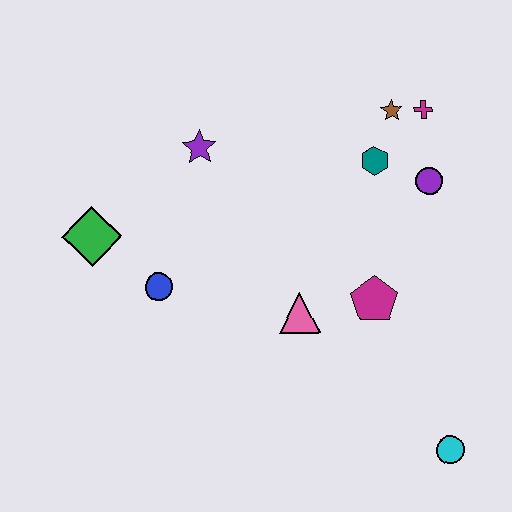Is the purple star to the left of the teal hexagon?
Yes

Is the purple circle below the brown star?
Yes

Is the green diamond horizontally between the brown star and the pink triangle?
No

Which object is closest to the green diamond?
The blue circle is closest to the green diamond.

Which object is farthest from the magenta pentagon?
The green diamond is farthest from the magenta pentagon.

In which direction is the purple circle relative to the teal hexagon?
The purple circle is to the right of the teal hexagon.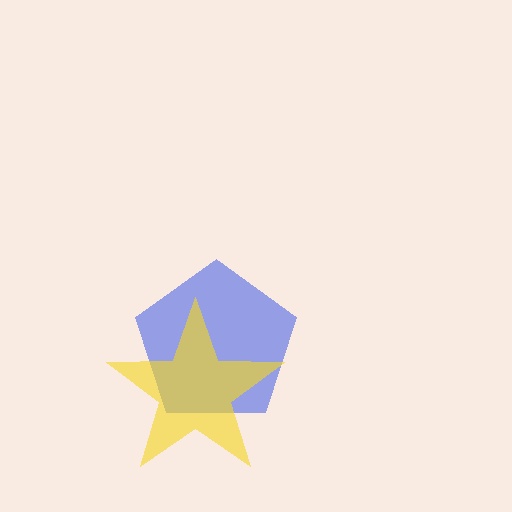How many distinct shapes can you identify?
There are 2 distinct shapes: a blue pentagon, a yellow star.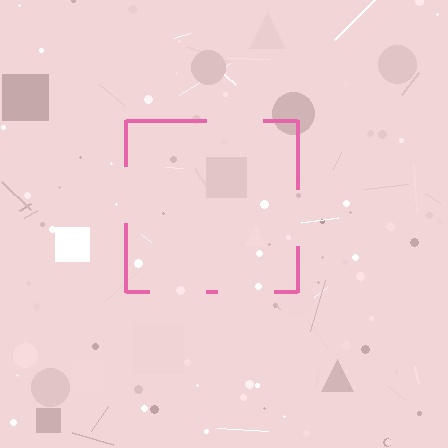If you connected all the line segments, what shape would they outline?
They would outline a square.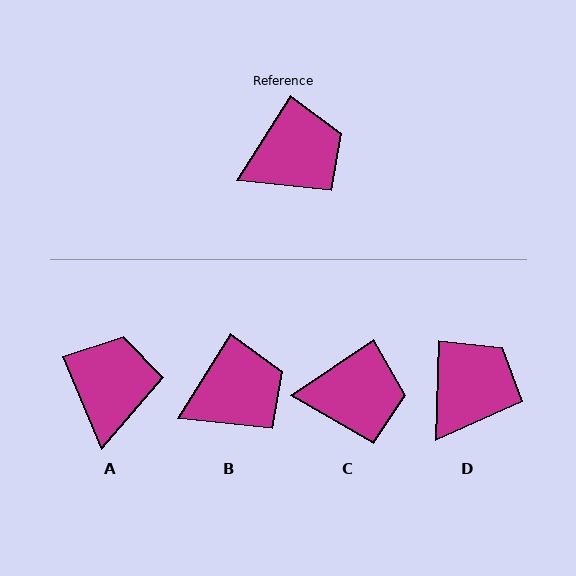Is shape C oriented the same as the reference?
No, it is off by about 24 degrees.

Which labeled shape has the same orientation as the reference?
B.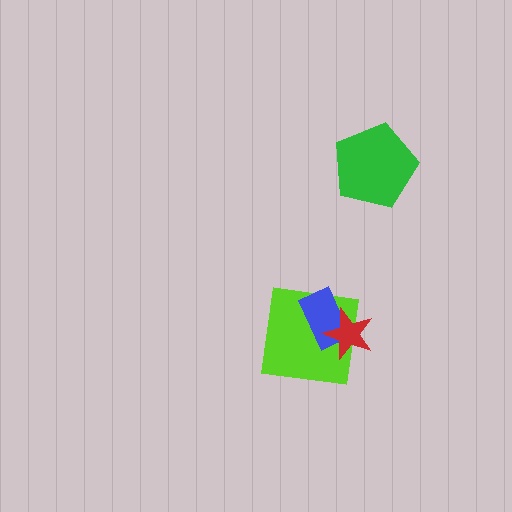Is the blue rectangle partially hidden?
Yes, it is partially covered by another shape.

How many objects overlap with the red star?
2 objects overlap with the red star.